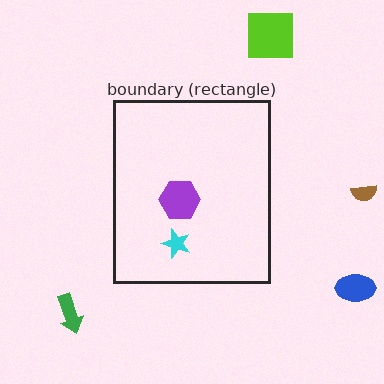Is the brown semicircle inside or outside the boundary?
Outside.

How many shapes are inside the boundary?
2 inside, 4 outside.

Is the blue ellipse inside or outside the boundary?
Outside.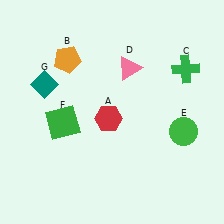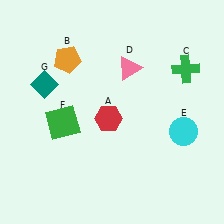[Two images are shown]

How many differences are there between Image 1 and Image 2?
There is 1 difference between the two images.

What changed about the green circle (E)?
In Image 1, E is green. In Image 2, it changed to cyan.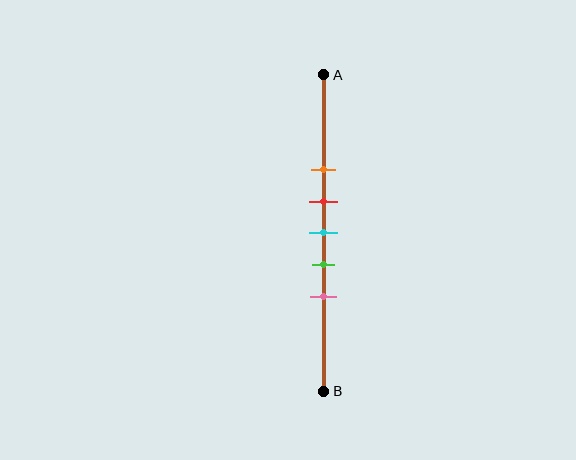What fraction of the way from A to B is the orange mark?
The orange mark is approximately 30% (0.3) of the way from A to B.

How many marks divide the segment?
There are 5 marks dividing the segment.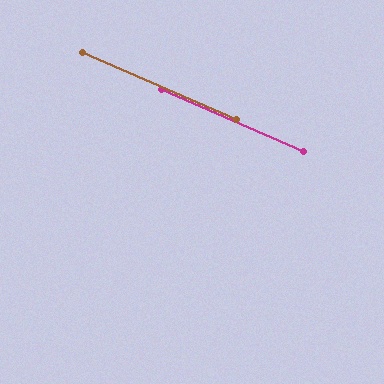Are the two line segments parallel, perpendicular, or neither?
Parallel — their directions differ by only 0.0°.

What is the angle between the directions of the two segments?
Approximately 0 degrees.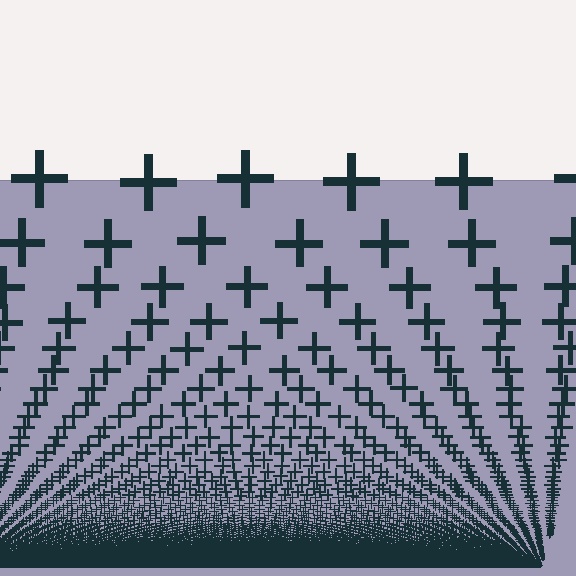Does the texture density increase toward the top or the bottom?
Density increases toward the bottom.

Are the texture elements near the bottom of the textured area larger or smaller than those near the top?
Smaller. The gradient is inverted — elements near the bottom are smaller and denser.